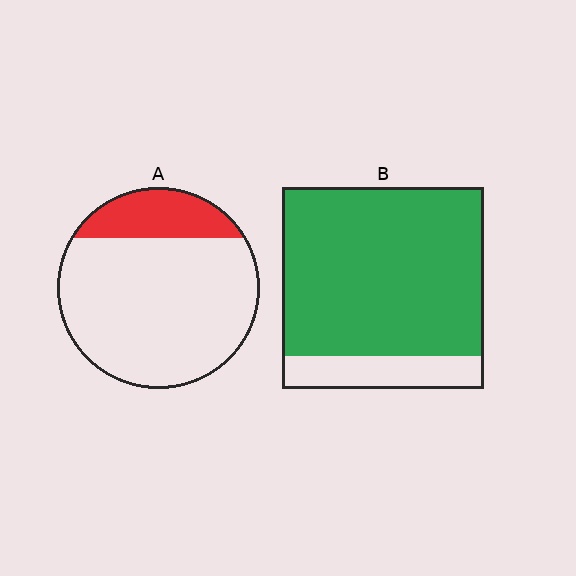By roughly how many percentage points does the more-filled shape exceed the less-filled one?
By roughly 65 percentage points (B over A).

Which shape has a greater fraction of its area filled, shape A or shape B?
Shape B.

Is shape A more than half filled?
No.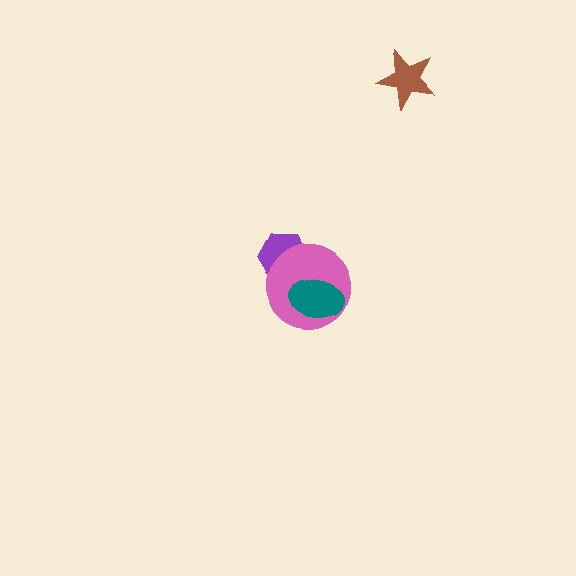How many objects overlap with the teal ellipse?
1 object overlaps with the teal ellipse.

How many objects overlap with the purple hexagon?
1 object overlaps with the purple hexagon.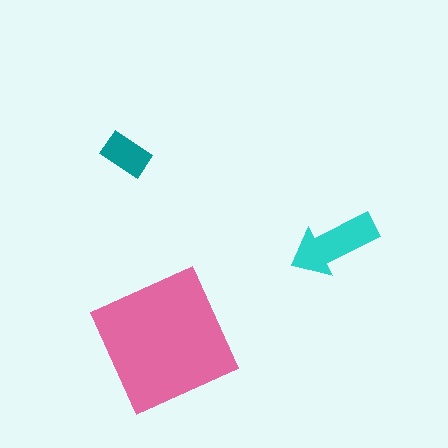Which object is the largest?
The pink square.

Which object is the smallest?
The teal rectangle.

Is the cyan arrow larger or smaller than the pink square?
Smaller.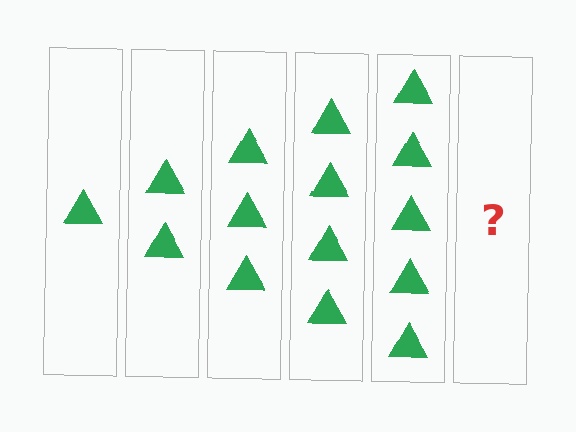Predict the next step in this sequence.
The next step is 6 triangles.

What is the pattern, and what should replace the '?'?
The pattern is that each step adds one more triangle. The '?' should be 6 triangles.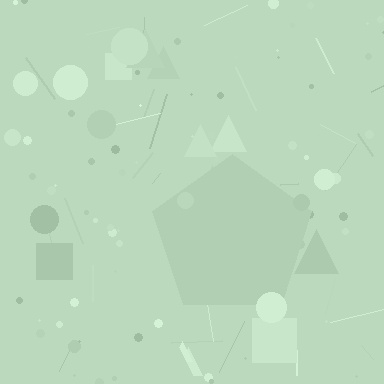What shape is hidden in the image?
A pentagon is hidden in the image.